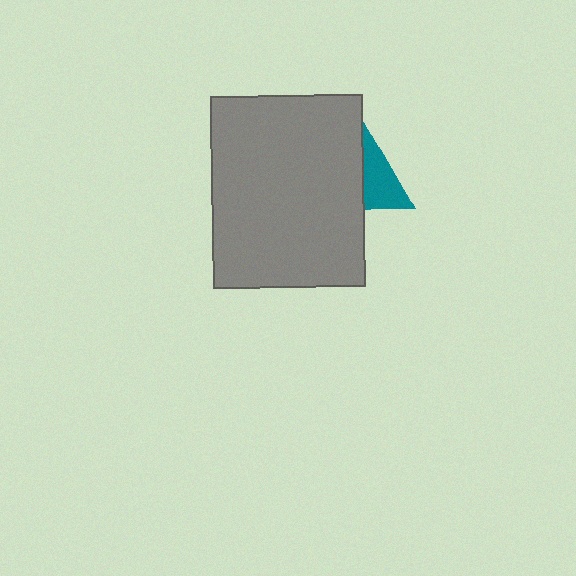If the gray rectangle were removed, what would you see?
You would see the complete teal triangle.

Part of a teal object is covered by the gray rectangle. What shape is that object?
It is a triangle.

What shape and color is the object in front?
The object in front is a gray rectangle.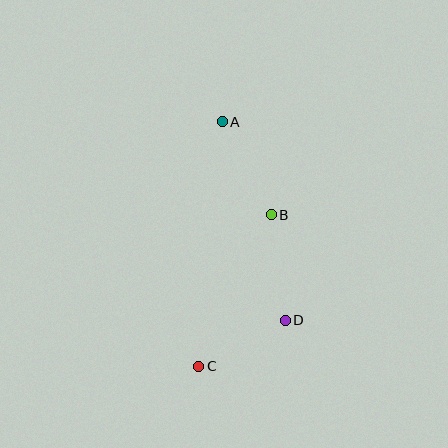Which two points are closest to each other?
Points C and D are closest to each other.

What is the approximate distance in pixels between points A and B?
The distance between A and B is approximately 105 pixels.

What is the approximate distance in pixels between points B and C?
The distance between B and C is approximately 168 pixels.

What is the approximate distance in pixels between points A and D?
The distance between A and D is approximately 208 pixels.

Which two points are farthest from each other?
Points A and C are farthest from each other.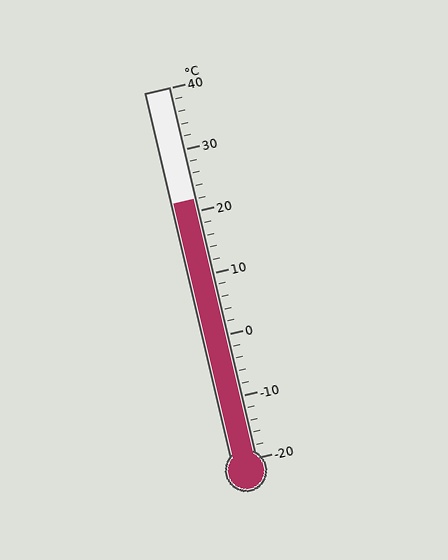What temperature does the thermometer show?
The thermometer shows approximately 22°C.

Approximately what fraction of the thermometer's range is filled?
The thermometer is filled to approximately 70% of its range.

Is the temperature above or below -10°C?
The temperature is above -10°C.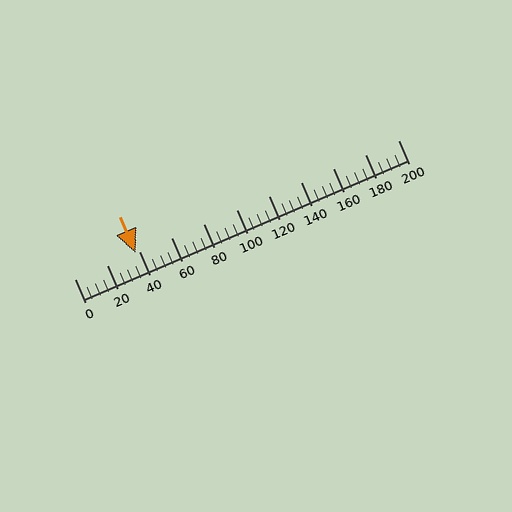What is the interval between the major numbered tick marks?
The major tick marks are spaced 20 units apart.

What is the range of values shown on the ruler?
The ruler shows values from 0 to 200.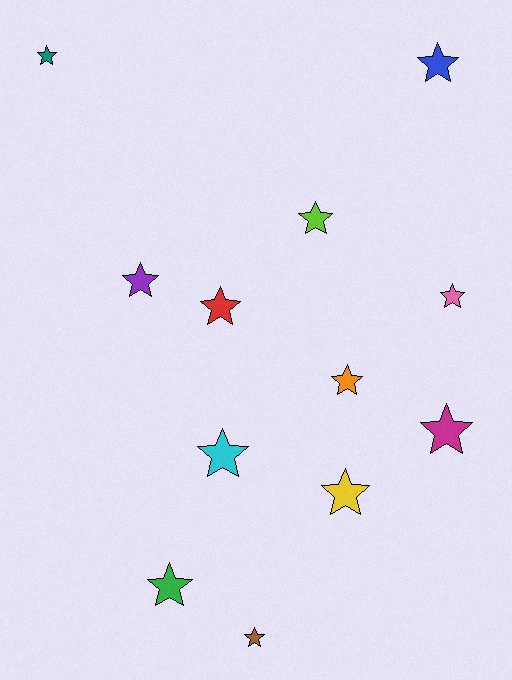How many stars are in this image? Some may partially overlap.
There are 12 stars.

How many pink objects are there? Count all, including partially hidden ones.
There is 1 pink object.